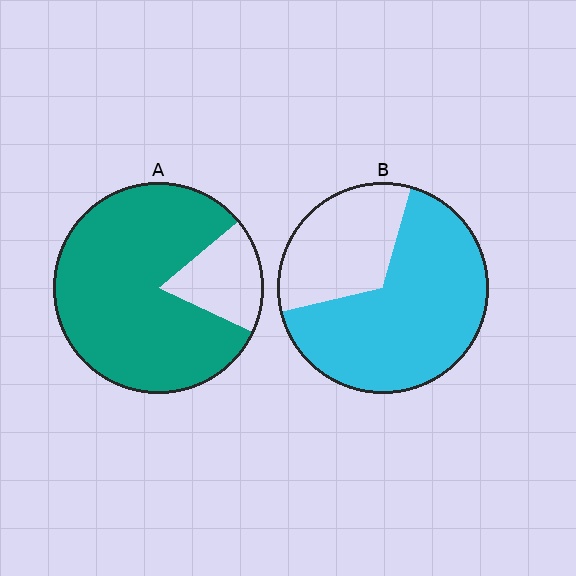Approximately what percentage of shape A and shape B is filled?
A is approximately 80% and B is approximately 65%.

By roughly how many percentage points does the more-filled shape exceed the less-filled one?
By roughly 15 percentage points (A over B).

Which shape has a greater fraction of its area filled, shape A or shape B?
Shape A.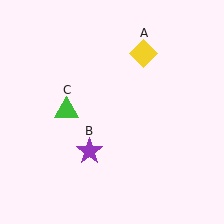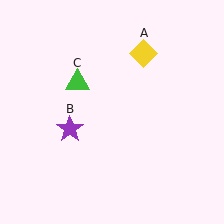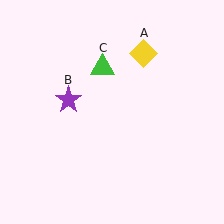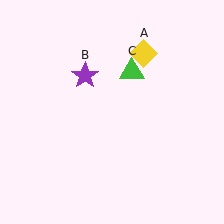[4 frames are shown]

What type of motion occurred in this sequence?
The purple star (object B), green triangle (object C) rotated clockwise around the center of the scene.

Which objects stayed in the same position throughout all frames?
Yellow diamond (object A) remained stationary.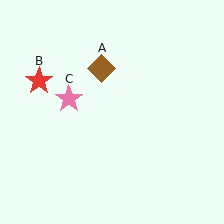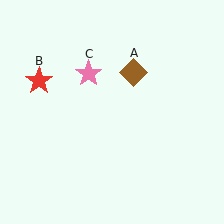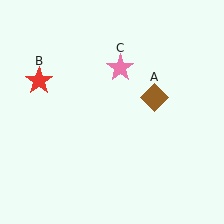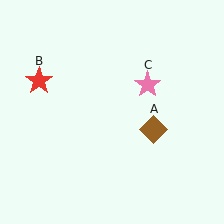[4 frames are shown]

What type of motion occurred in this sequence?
The brown diamond (object A), pink star (object C) rotated clockwise around the center of the scene.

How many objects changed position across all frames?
2 objects changed position: brown diamond (object A), pink star (object C).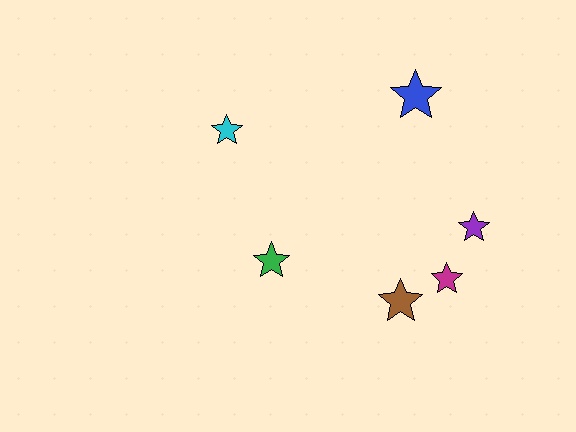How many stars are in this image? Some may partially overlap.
There are 6 stars.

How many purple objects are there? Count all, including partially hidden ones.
There is 1 purple object.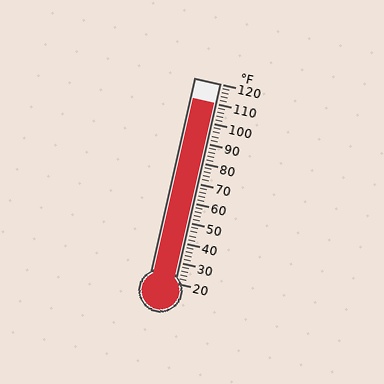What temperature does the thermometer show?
The thermometer shows approximately 110°F.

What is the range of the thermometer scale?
The thermometer scale ranges from 20°F to 120°F.